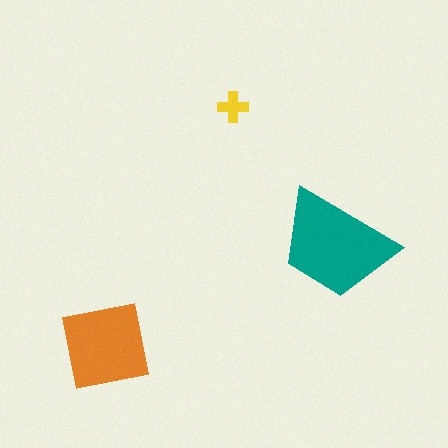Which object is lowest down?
The orange square is bottommost.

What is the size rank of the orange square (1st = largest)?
2nd.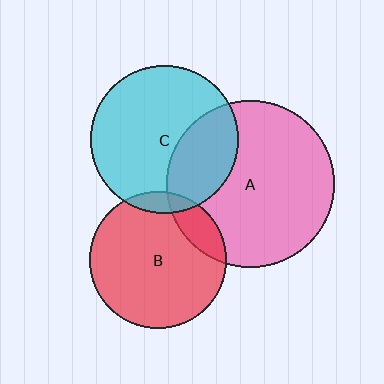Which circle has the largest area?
Circle A (pink).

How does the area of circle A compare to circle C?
Approximately 1.3 times.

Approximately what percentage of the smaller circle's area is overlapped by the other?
Approximately 15%.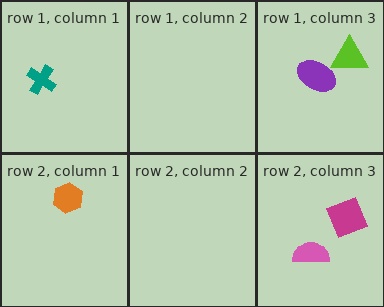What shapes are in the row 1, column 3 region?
The purple ellipse, the lime triangle.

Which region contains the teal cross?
The row 1, column 1 region.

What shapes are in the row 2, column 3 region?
The pink semicircle, the magenta diamond.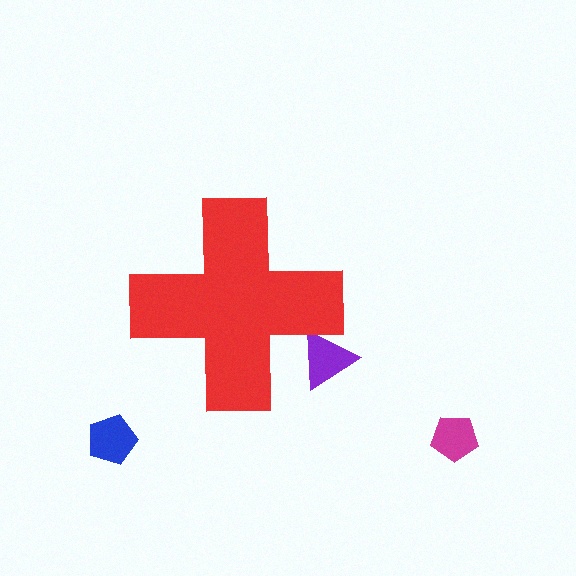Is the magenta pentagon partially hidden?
No, the magenta pentagon is fully visible.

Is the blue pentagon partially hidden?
No, the blue pentagon is fully visible.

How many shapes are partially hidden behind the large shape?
1 shape is partially hidden.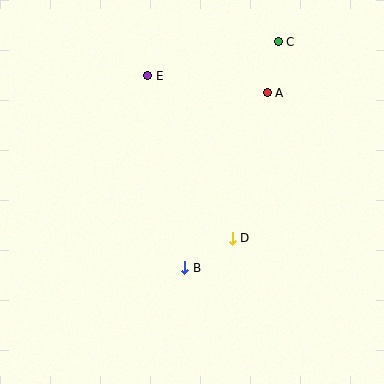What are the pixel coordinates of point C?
Point C is at (278, 42).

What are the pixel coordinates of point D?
Point D is at (232, 238).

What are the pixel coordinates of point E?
Point E is at (148, 76).